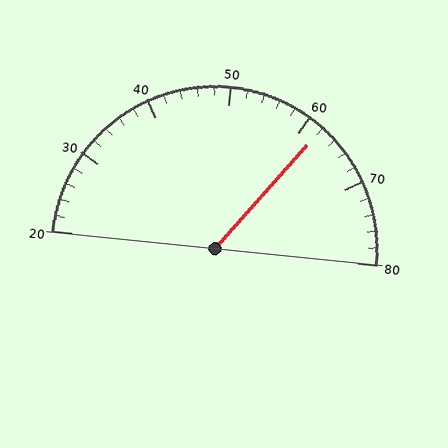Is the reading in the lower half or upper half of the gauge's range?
The reading is in the upper half of the range (20 to 80).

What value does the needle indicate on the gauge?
The needle indicates approximately 62.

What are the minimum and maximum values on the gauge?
The gauge ranges from 20 to 80.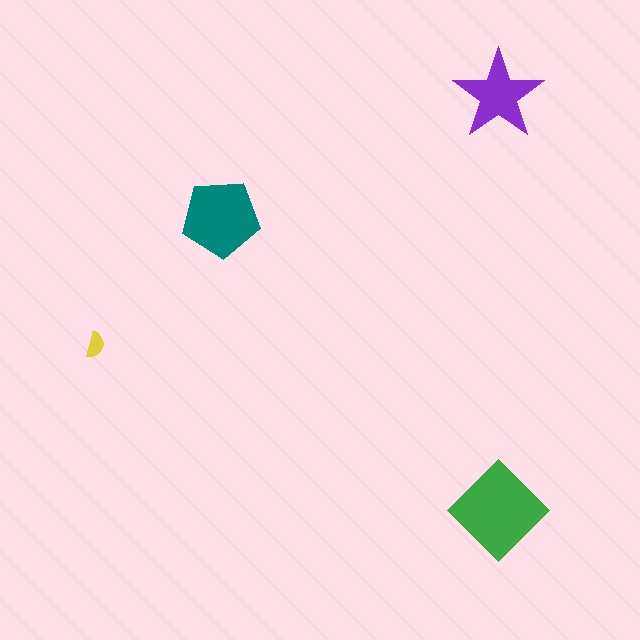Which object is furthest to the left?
The yellow semicircle is leftmost.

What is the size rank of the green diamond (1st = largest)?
1st.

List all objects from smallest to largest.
The yellow semicircle, the purple star, the teal pentagon, the green diamond.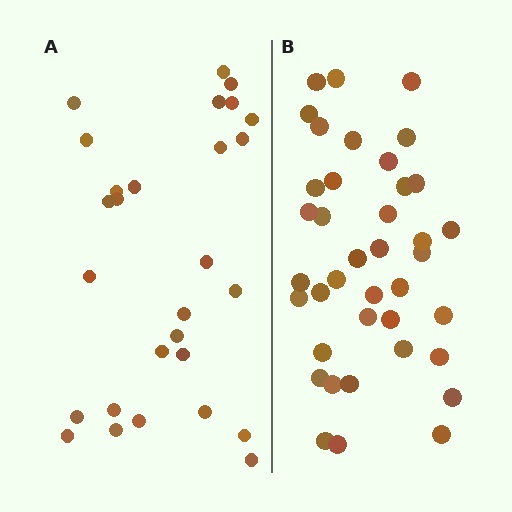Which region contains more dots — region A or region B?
Region B (the right region) has more dots.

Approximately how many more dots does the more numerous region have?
Region B has roughly 12 or so more dots than region A.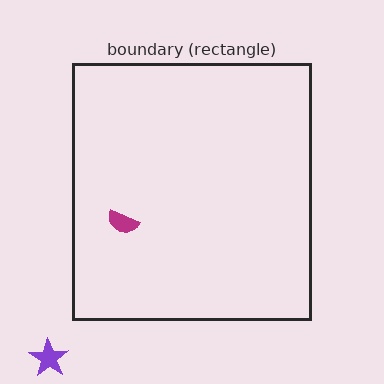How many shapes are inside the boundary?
1 inside, 1 outside.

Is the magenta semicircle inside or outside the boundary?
Inside.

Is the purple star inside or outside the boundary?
Outside.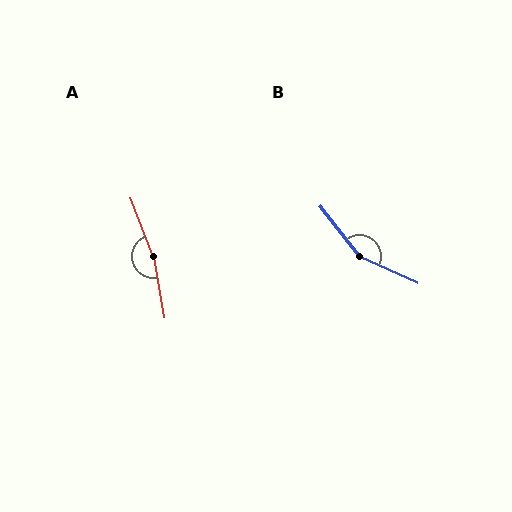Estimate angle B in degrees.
Approximately 152 degrees.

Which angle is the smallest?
B, at approximately 152 degrees.